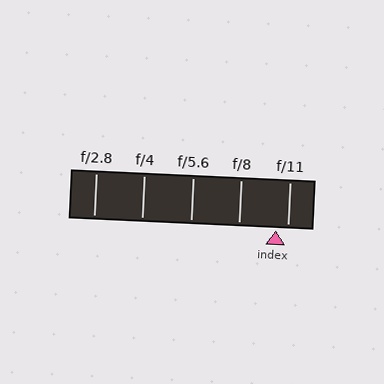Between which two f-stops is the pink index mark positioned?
The index mark is between f/8 and f/11.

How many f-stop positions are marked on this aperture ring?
There are 5 f-stop positions marked.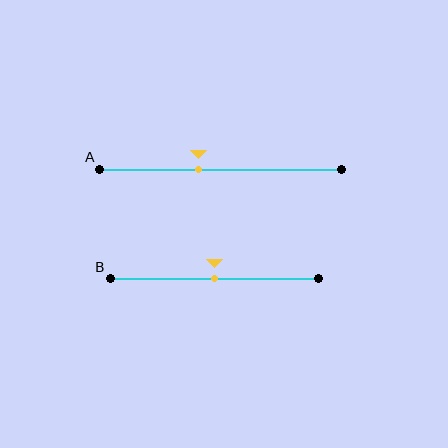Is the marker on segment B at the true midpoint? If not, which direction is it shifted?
Yes, the marker on segment B is at the true midpoint.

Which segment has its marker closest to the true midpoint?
Segment B has its marker closest to the true midpoint.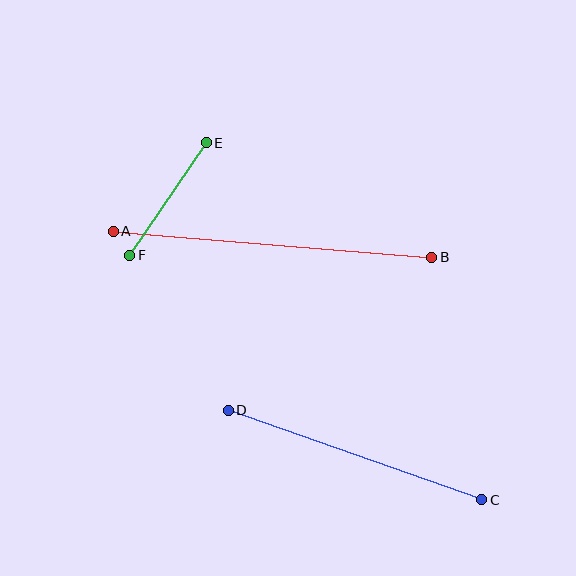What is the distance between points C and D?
The distance is approximately 269 pixels.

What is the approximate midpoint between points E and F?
The midpoint is at approximately (168, 199) pixels.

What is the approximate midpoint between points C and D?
The midpoint is at approximately (355, 455) pixels.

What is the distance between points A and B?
The distance is approximately 320 pixels.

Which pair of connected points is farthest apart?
Points A and B are farthest apart.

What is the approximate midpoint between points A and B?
The midpoint is at approximately (273, 244) pixels.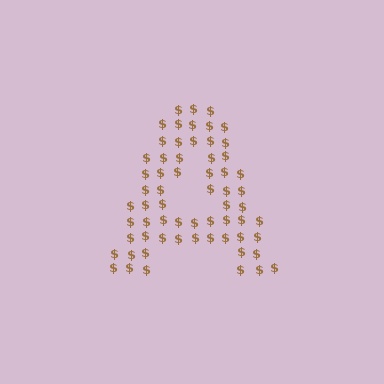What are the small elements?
The small elements are dollar signs.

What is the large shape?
The large shape is the letter A.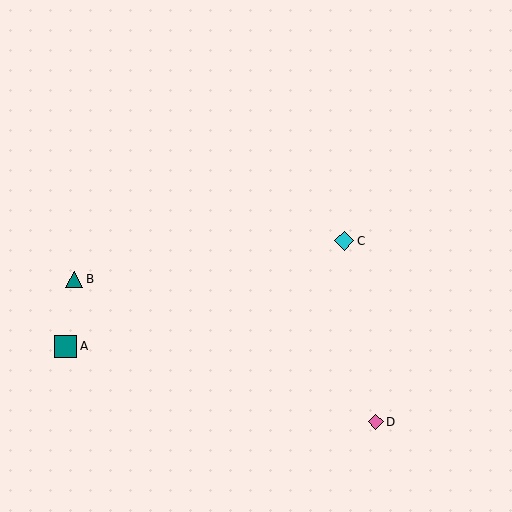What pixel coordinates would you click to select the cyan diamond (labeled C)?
Click at (344, 241) to select the cyan diamond C.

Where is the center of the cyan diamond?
The center of the cyan diamond is at (344, 241).